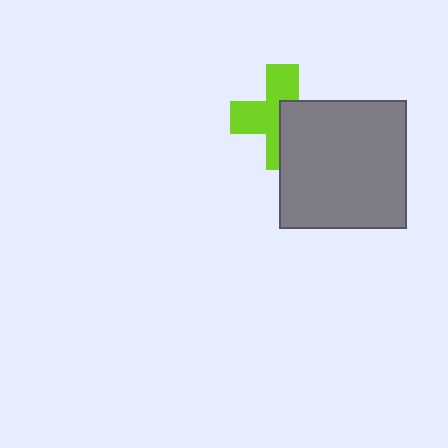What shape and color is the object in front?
The object in front is a gray rectangle.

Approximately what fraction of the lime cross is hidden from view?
Roughly 43% of the lime cross is hidden behind the gray rectangle.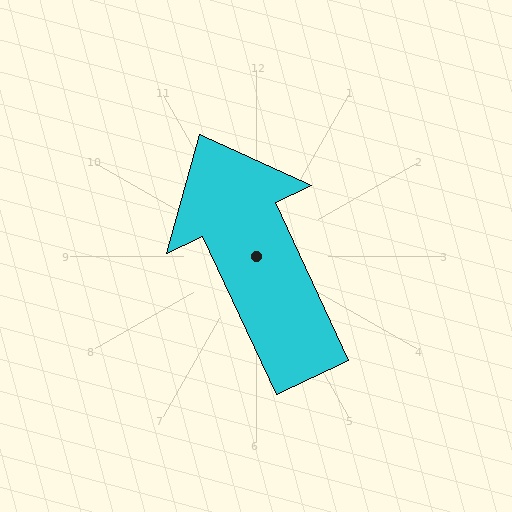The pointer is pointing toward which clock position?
Roughly 11 o'clock.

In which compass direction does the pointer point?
Northwest.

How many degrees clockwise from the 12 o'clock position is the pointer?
Approximately 335 degrees.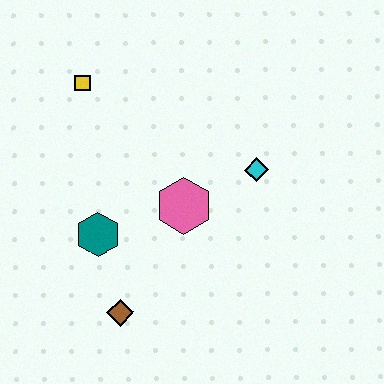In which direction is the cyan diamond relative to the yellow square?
The cyan diamond is to the right of the yellow square.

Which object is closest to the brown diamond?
The teal hexagon is closest to the brown diamond.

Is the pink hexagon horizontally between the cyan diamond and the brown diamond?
Yes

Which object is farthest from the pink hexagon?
The yellow square is farthest from the pink hexagon.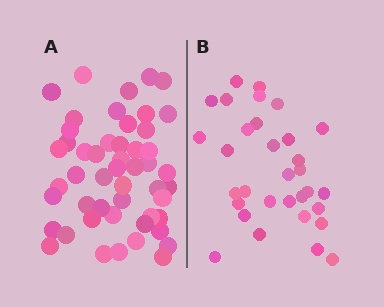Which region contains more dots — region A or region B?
Region A (the left region) has more dots.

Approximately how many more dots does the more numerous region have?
Region A has approximately 20 more dots than region B.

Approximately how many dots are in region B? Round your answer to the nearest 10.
About 30 dots. (The exact count is 32, which rounds to 30.)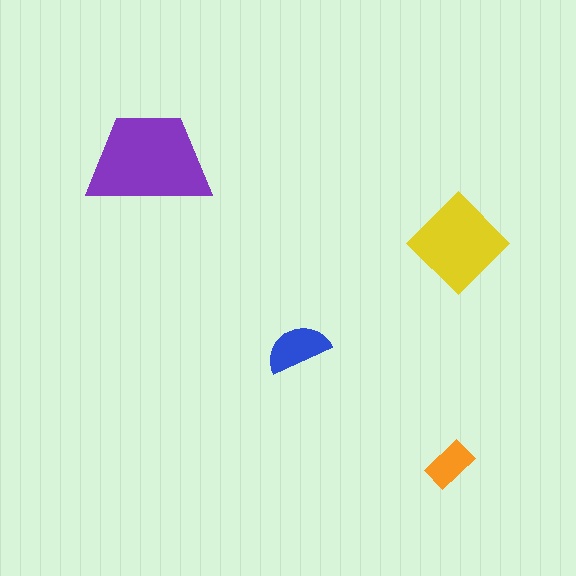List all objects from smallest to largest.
The orange rectangle, the blue semicircle, the yellow diamond, the purple trapezoid.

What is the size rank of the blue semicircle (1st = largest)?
3rd.